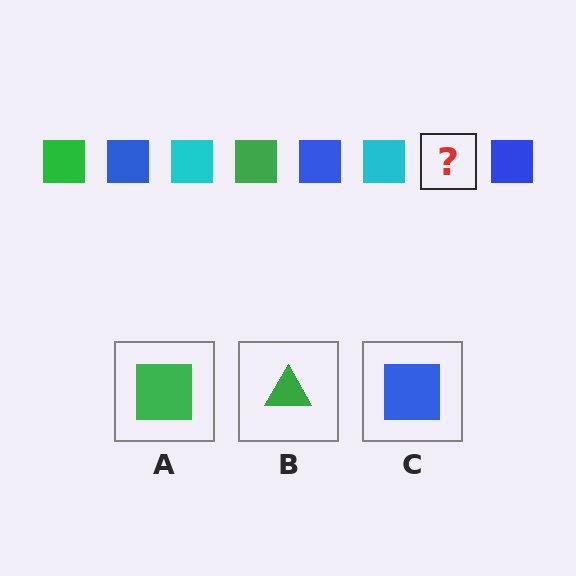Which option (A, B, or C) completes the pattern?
A.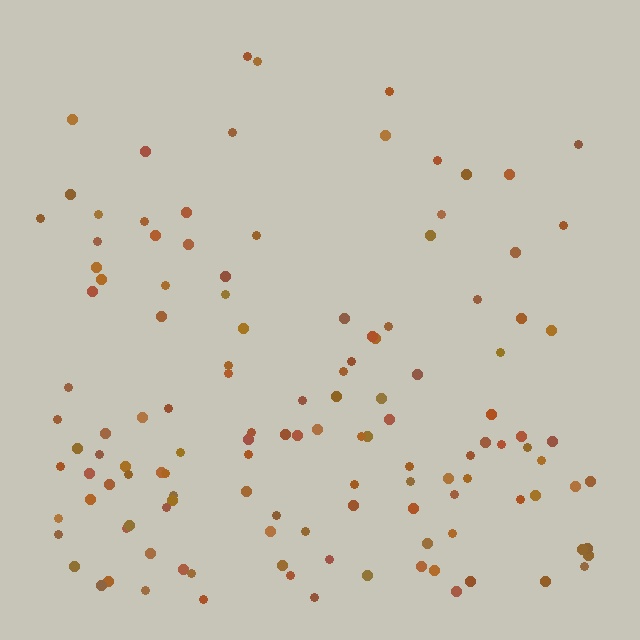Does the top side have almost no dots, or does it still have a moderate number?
Still a moderate number, just noticeably fewer than the bottom.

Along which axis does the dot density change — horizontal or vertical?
Vertical.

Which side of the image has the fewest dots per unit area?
The top.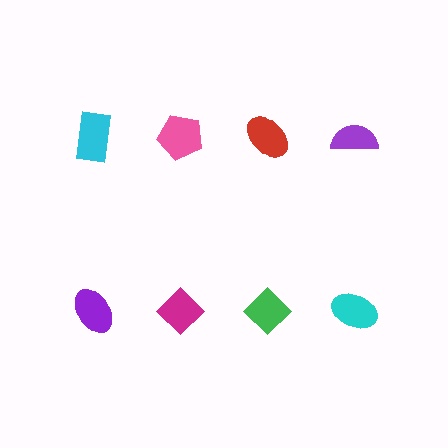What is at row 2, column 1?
A purple ellipse.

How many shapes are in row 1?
4 shapes.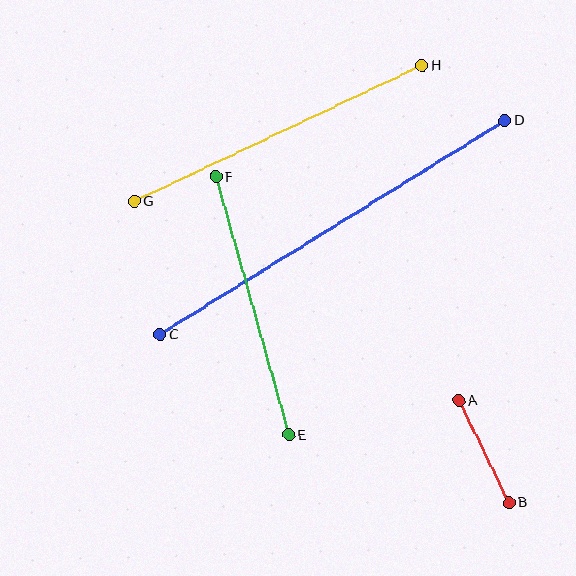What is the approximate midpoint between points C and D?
The midpoint is at approximately (332, 227) pixels.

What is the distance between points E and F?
The distance is approximately 268 pixels.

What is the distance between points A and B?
The distance is approximately 114 pixels.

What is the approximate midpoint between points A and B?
The midpoint is at approximately (484, 452) pixels.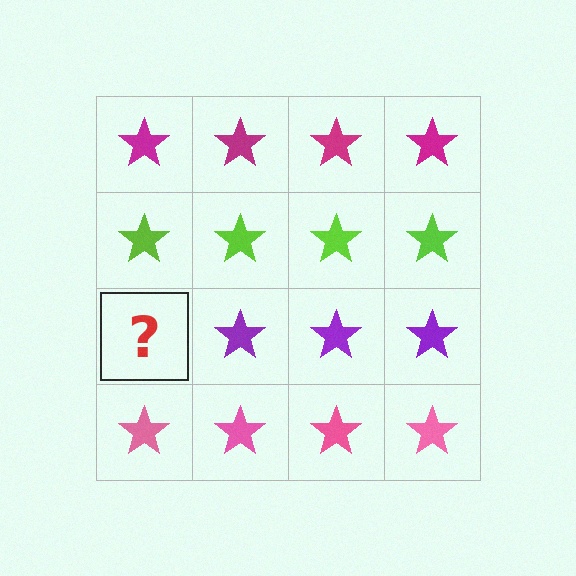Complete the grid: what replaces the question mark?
The question mark should be replaced with a purple star.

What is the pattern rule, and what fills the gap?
The rule is that each row has a consistent color. The gap should be filled with a purple star.